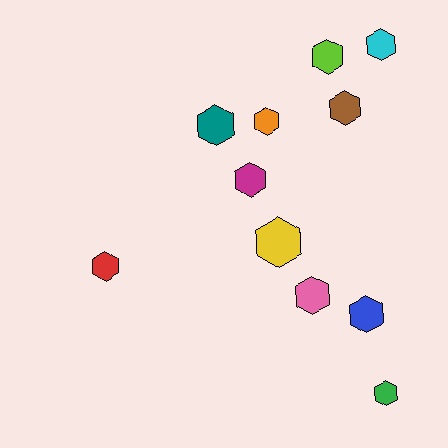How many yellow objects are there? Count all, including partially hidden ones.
There is 1 yellow object.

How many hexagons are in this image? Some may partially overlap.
There are 11 hexagons.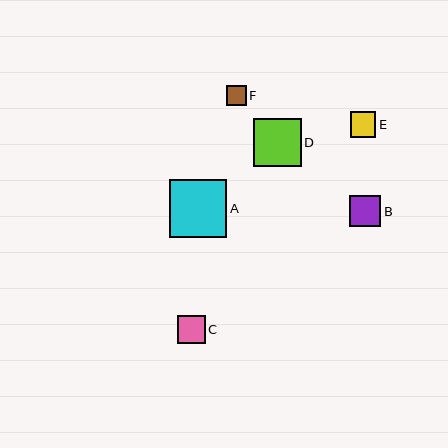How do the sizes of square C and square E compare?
Square C and square E are approximately the same size.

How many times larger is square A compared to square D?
Square A is approximately 1.2 times the size of square D.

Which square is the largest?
Square A is the largest with a size of approximately 58 pixels.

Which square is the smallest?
Square F is the smallest with a size of approximately 20 pixels.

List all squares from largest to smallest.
From largest to smallest: A, D, B, C, E, F.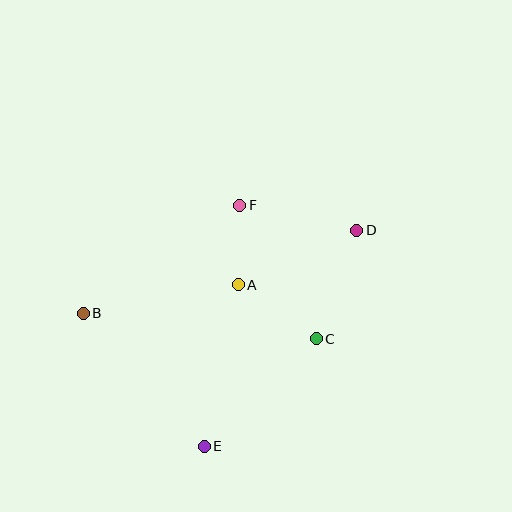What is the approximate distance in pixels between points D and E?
The distance between D and E is approximately 264 pixels.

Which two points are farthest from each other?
Points B and D are farthest from each other.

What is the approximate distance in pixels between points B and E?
The distance between B and E is approximately 179 pixels.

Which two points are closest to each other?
Points A and F are closest to each other.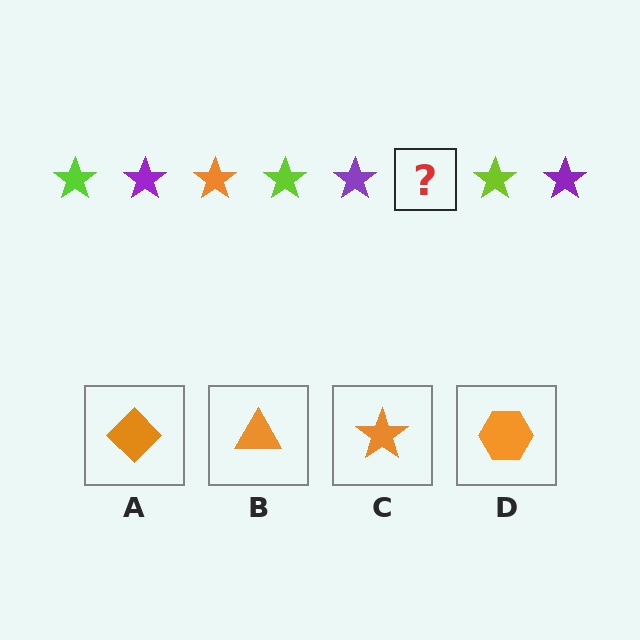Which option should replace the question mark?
Option C.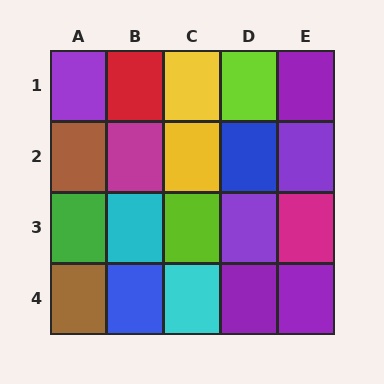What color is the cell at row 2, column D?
Blue.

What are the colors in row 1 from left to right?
Purple, red, yellow, lime, purple.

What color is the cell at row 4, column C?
Cyan.